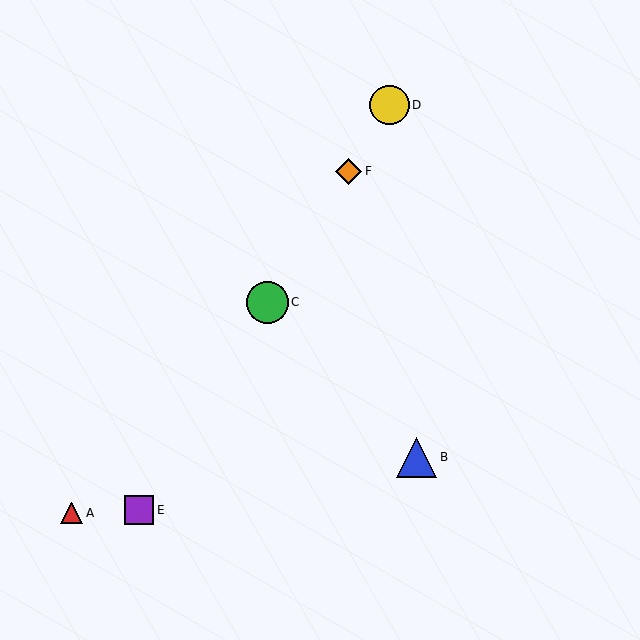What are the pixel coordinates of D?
Object D is at (389, 105).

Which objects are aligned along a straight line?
Objects C, D, E, F are aligned along a straight line.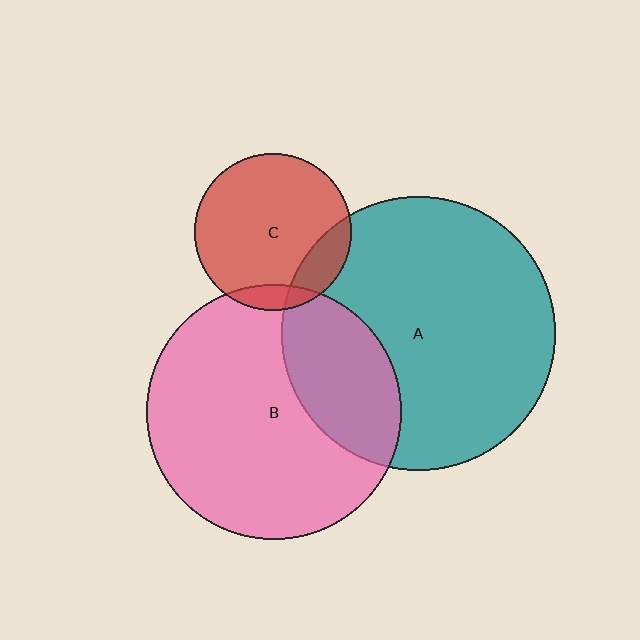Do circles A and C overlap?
Yes.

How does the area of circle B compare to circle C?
Approximately 2.6 times.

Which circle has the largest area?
Circle A (teal).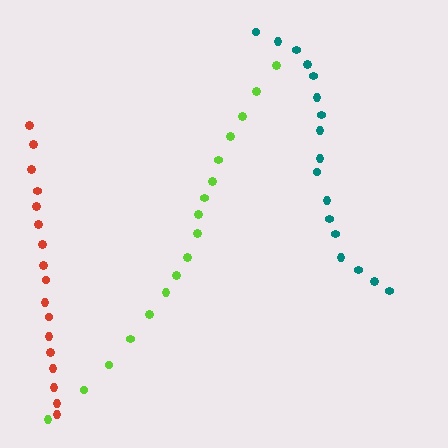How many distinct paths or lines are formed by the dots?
There are 3 distinct paths.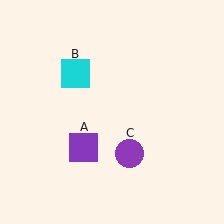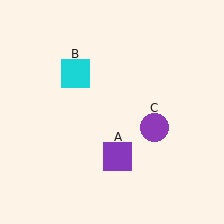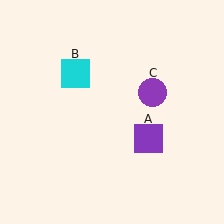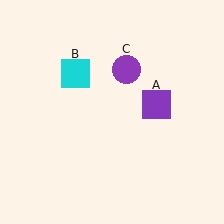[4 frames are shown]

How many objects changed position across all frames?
2 objects changed position: purple square (object A), purple circle (object C).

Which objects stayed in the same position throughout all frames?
Cyan square (object B) remained stationary.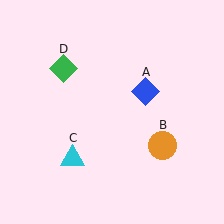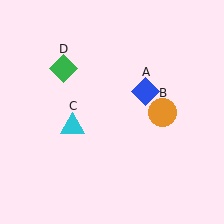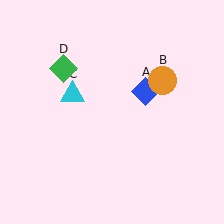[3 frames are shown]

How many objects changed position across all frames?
2 objects changed position: orange circle (object B), cyan triangle (object C).